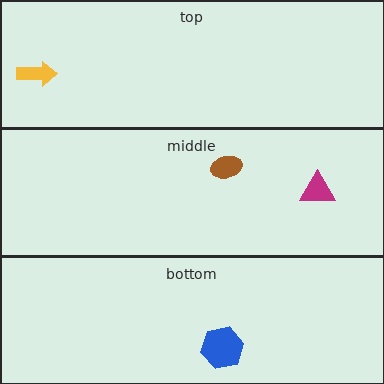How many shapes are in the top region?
1.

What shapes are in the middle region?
The brown ellipse, the magenta triangle.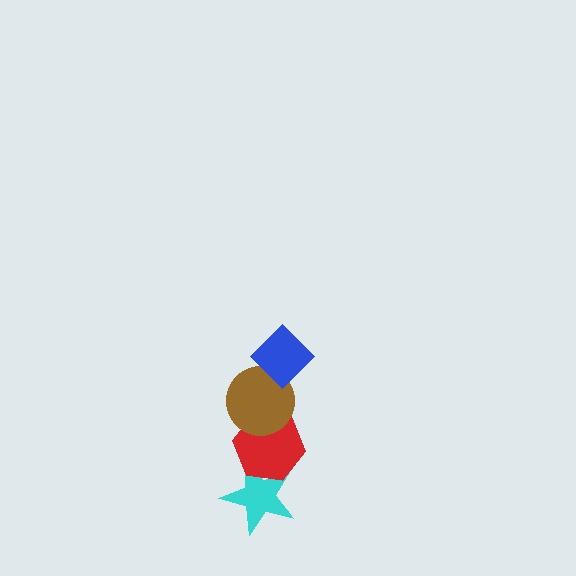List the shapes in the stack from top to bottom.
From top to bottom: the blue diamond, the brown circle, the red hexagon, the cyan star.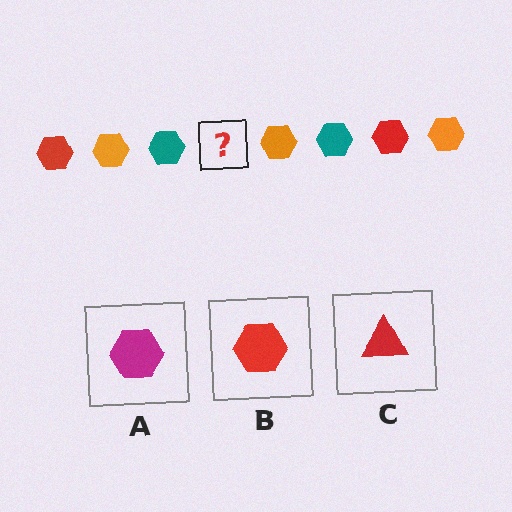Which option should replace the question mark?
Option B.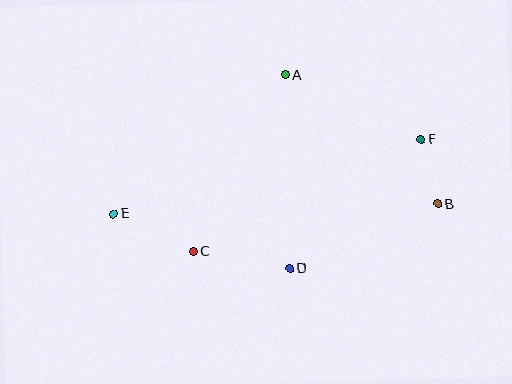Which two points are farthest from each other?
Points B and E are farthest from each other.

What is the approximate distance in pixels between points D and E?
The distance between D and E is approximately 185 pixels.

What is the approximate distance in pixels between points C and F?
The distance between C and F is approximately 254 pixels.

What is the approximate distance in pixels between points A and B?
The distance between A and B is approximately 200 pixels.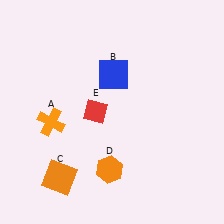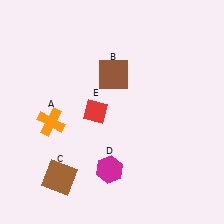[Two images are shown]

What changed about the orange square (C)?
In Image 1, C is orange. In Image 2, it changed to brown.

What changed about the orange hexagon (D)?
In Image 1, D is orange. In Image 2, it changed to magenta.